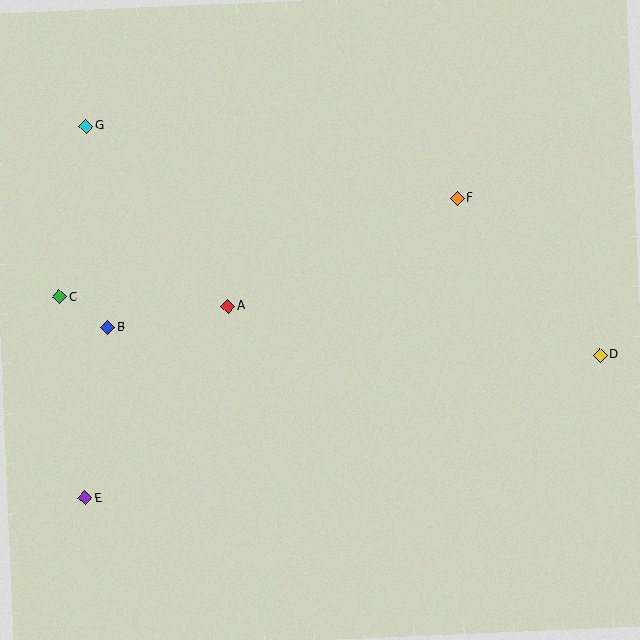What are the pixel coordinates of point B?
Point B is at (108, 327).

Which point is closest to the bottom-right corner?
Point D is closest to the bottom-right corner.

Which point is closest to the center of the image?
Point A at (228, 306) is closest to the center.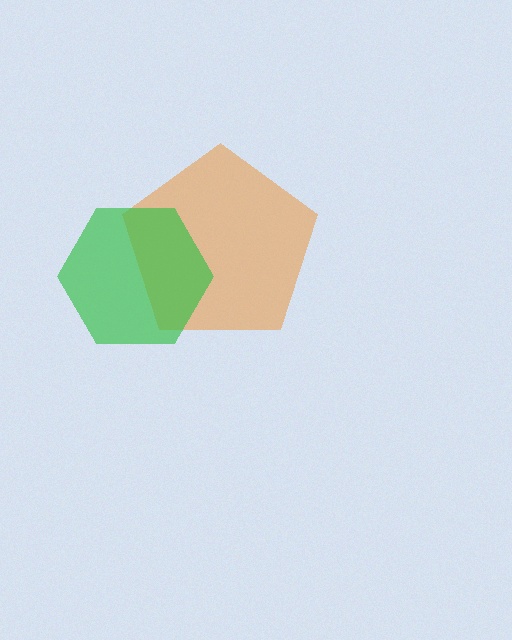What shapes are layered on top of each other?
The layered shapes are: an orange pentagon, a green hexagon.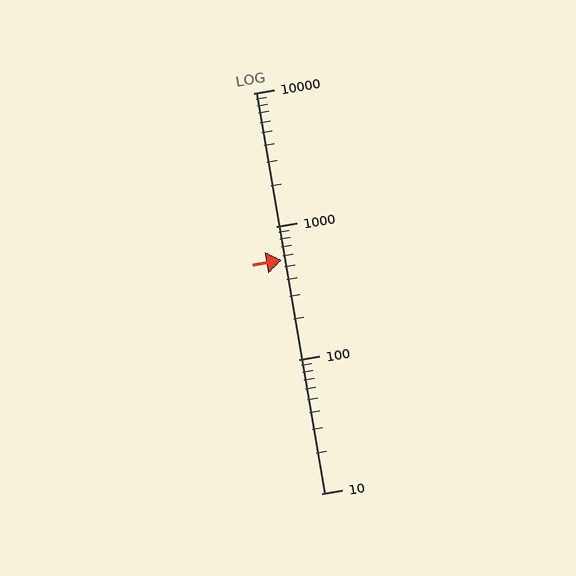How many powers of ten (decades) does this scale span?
The scale spans 3 decades, from 10 to 10000.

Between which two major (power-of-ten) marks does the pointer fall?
The pointer is between 100 and 1000.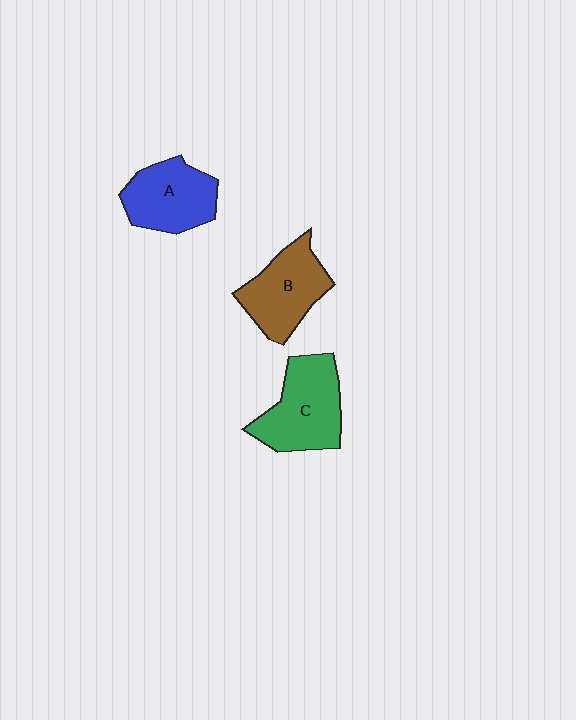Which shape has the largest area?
Shape C (green).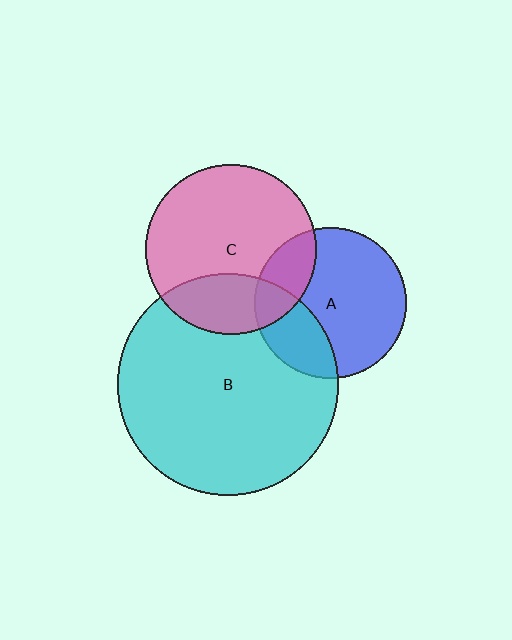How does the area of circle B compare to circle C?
Approximately 1.7 times.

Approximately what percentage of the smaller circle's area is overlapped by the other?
Approximately 25%.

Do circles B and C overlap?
Yes.